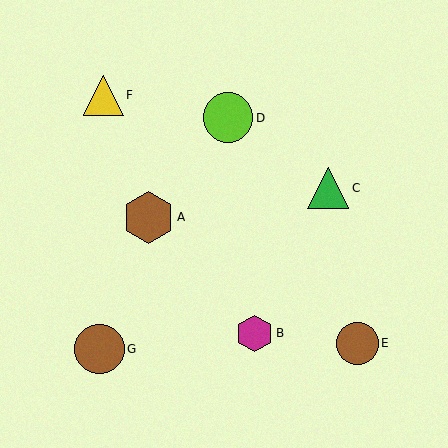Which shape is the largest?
The brown hexagon (labeled A) is the largest.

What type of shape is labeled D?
Shape D is a lime circle.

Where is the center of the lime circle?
The center of the lime circle is at (228, 118).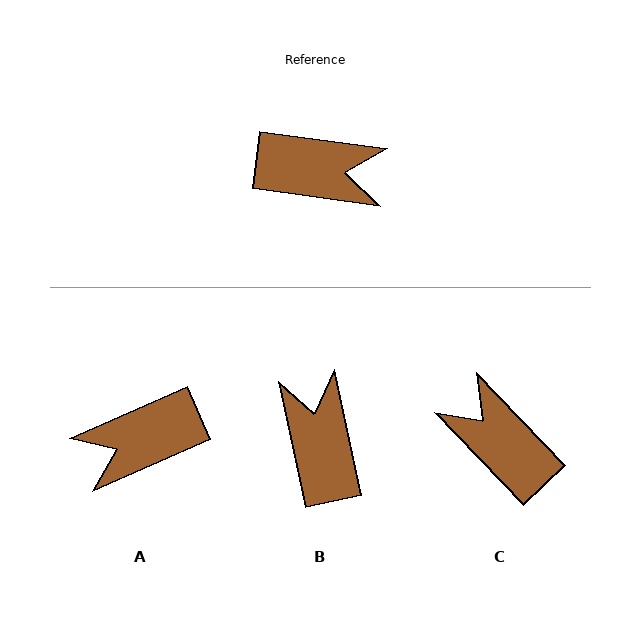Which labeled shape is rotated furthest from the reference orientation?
A, about 148 degrees away.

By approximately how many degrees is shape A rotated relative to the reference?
Approximately 148 degrees clockwise.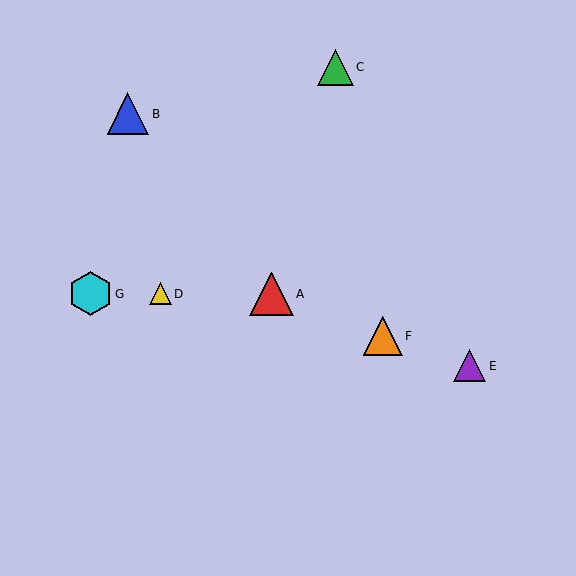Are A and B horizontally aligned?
No, A is at y≈294 and B is at y≈114.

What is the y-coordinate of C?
Object C is at y≈67.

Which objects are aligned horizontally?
Objects A, D, G are aligned horizontally.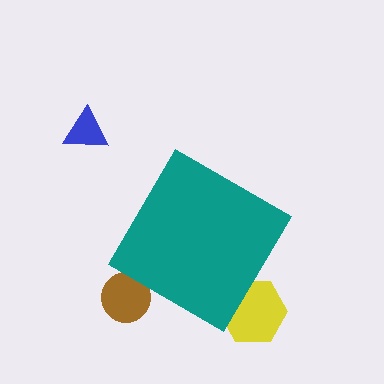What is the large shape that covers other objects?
A teal diamond.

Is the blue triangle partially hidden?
No, the blue triangle is fully visible.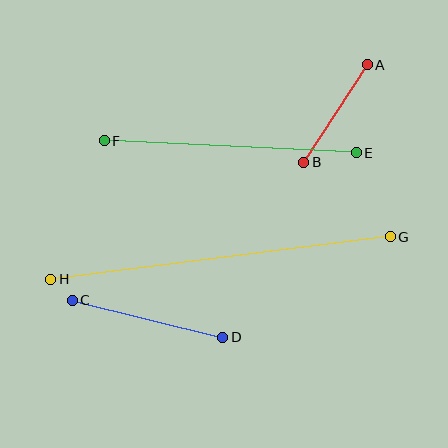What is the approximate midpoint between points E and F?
The midpoint is at approximately (230, 147) pixels.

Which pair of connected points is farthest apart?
Points G and H are farthest apart.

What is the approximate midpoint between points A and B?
The midpoint is at approximately (336, 114) pixels.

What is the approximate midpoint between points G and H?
The midpoint is at approximately (220, 258) pixels.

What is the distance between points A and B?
The distance is approximately 117 pixels.